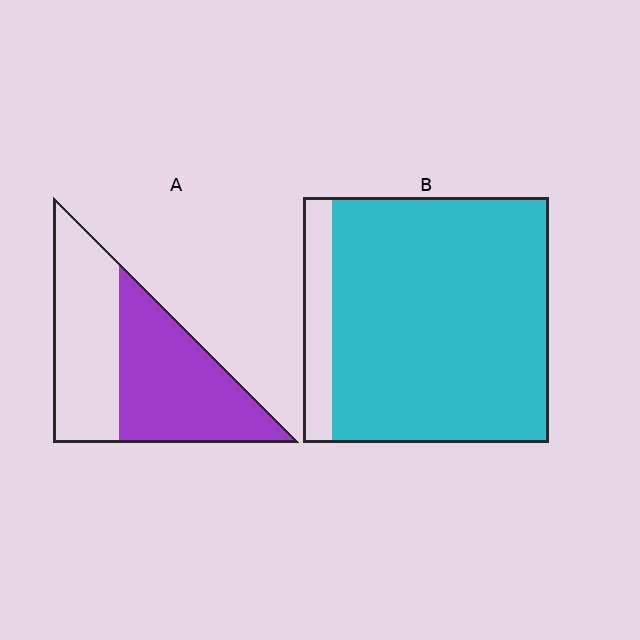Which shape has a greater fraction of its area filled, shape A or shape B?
Shape B.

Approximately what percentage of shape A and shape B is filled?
A is approximately 55% and B is approximately 90%.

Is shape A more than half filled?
Roughly half.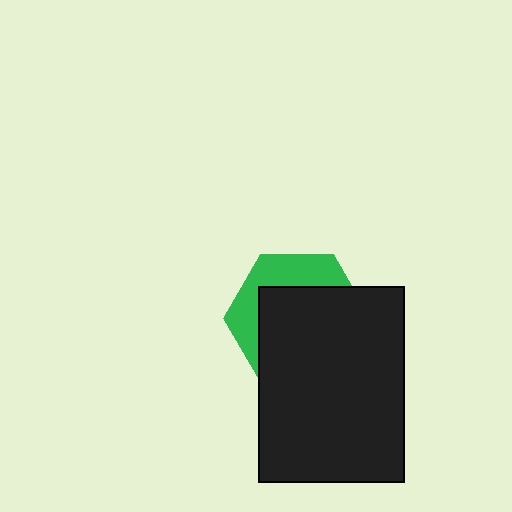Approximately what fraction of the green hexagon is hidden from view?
Roughly 66% of the green hexagon is hidden behind the black rectangle.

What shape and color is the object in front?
The object in front is a black rectangle.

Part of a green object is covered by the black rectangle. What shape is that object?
It is a hexagon.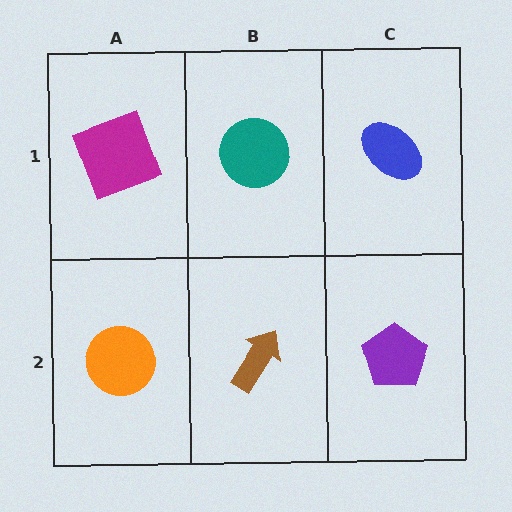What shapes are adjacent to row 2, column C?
A blue ellipse (row 1, column C), a brown arrow (row 2, column B).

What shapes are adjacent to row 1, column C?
A purple pentagon (row 2, column C), a teal circle (row 1, column B).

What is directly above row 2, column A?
A magenta square.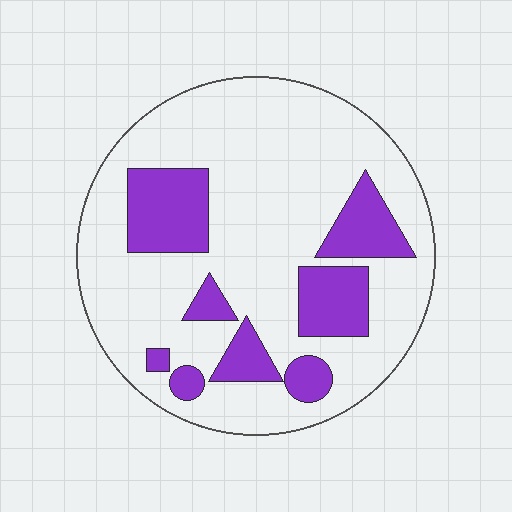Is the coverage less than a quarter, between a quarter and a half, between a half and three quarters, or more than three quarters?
Less than a quarter.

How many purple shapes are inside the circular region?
8.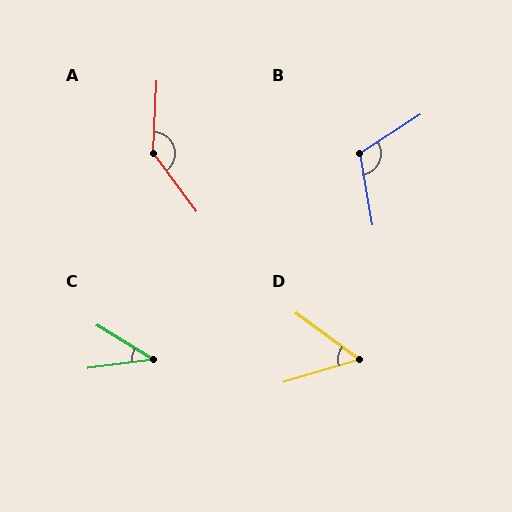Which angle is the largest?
A, at approximately 141 degrees.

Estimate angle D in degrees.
Approximately 52 degrees.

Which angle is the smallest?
C, at approximately 38 degrees.